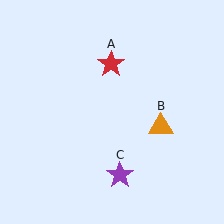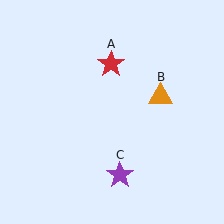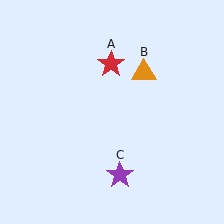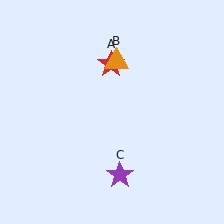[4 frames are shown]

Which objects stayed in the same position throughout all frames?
Red star (object A) and purple star (object C) remained stationary.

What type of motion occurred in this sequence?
The orange triangle (object B) rotated counterclockwise around the center of the scene.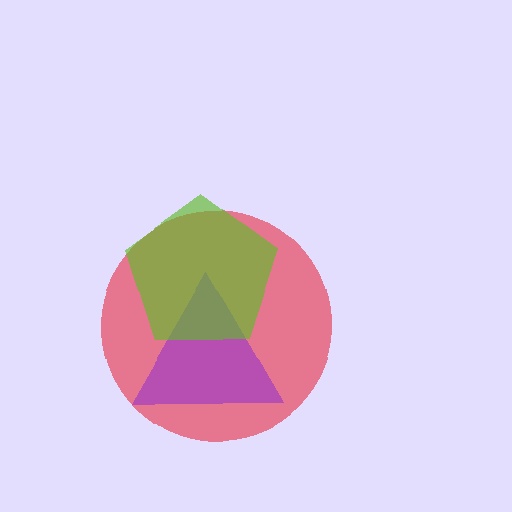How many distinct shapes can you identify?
There are 3 distinct shapes: a red circle, a purple triangle, a lime pentagon.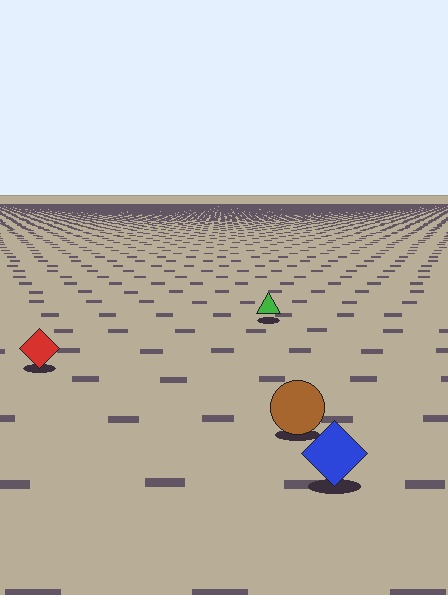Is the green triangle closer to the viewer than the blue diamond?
No. The blue diamond is closer — you can tell from the texture gradient: the ground texture is coarser near it.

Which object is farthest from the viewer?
The green triangle is farthest from the viewer. It appears smaller and the ground texture around it is denser.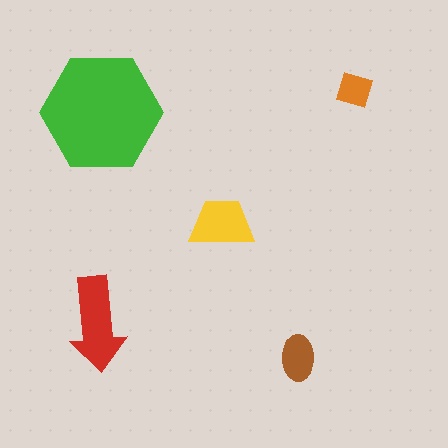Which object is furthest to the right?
The orange square is rightmost.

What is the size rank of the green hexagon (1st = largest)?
1st.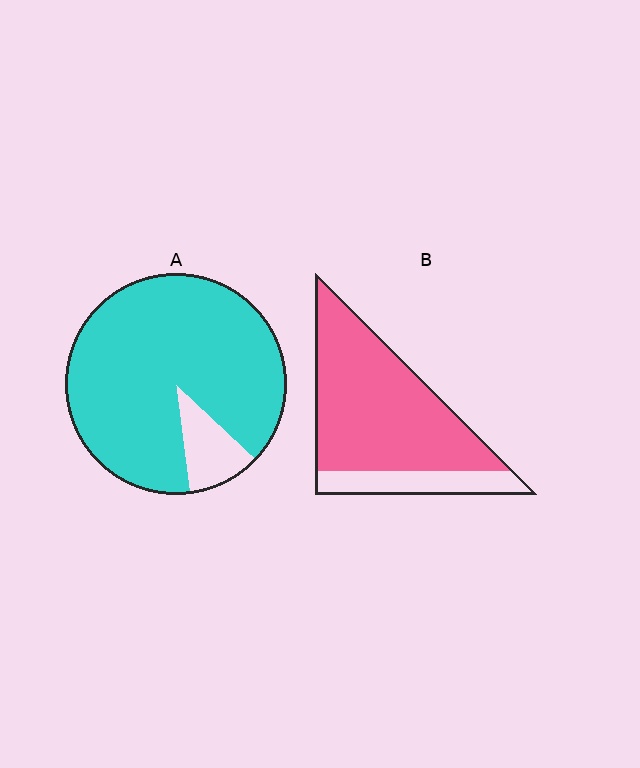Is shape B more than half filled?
Yes.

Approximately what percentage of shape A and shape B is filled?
A is approximately 90% and B is approximately 80%.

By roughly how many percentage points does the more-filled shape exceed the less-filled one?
By roughly 10 percentage points (A over B).